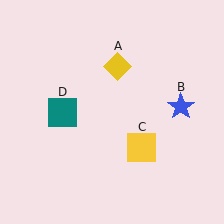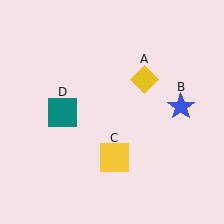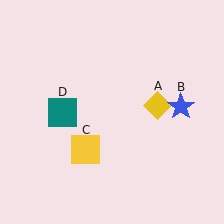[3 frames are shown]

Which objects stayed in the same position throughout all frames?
Blue star (object B) and teal square (object D) remained stationary.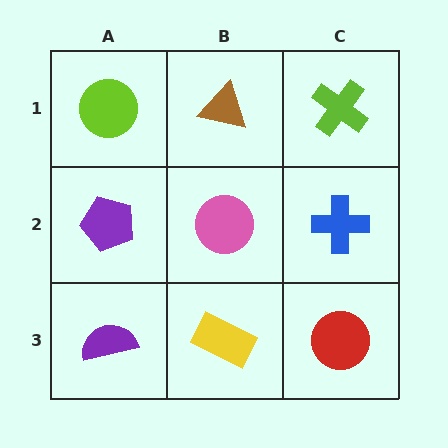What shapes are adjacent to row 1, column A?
A purple pentagon (row 2, column A), a brown triangle (row 1, column B).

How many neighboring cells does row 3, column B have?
3.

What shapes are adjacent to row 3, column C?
A blue cross (row 2, column C), a yellow rectangle (row 3, column B).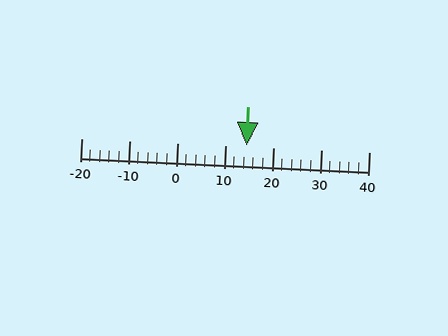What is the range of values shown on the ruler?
The ruler shows values from -20 to 40.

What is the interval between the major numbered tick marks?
The major tick marks are spaced 10 units apart.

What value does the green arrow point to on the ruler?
The green arrow points to approximately 14.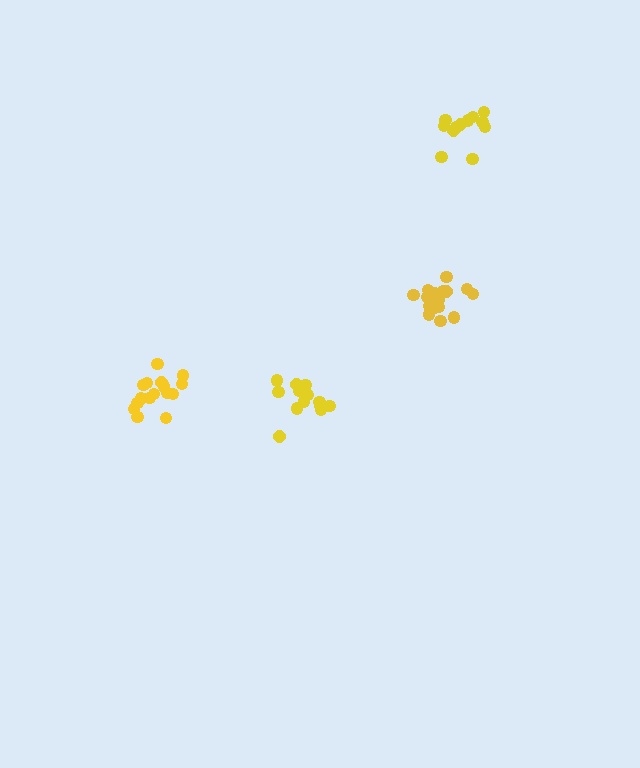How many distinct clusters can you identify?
There are 4 distinct clusters.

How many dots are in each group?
Group 1: 16 dots, Group 2: 16 dots, Group 3: 12 dots, Group 4: 14 dots (58 total).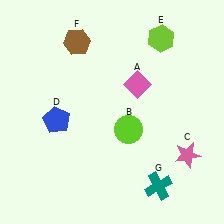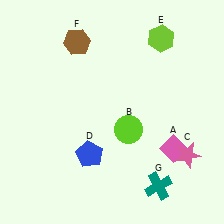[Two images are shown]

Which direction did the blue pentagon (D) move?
The blue pentagon (D) moved down.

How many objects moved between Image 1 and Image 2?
2 objects moved between the two images.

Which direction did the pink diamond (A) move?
The pink diamond (A) moved down.